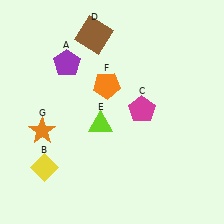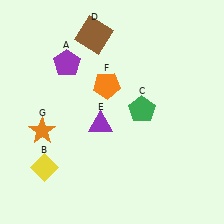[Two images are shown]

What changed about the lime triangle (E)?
In Image 1, E is lime. In Image 2, it changed to purple.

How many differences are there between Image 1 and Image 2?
There are 2 differences between the two images.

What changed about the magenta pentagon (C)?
In Image 1, C is magenta. In Image 2, it changed to green.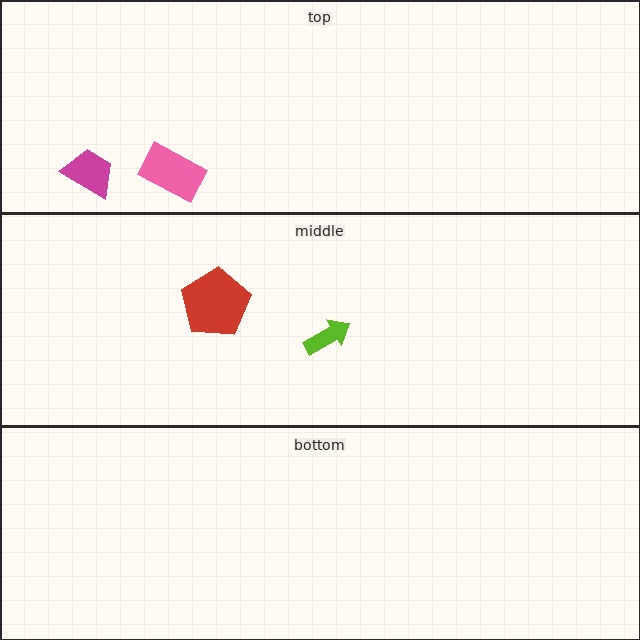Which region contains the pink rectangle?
The top region.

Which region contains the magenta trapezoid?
The top region.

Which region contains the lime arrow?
The middle region.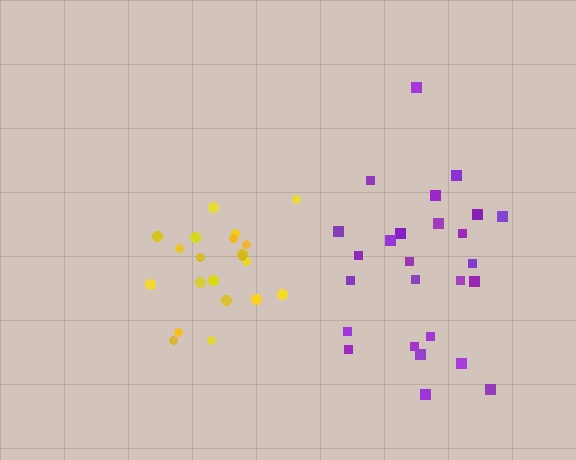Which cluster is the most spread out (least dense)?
Purple.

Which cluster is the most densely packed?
Yellow.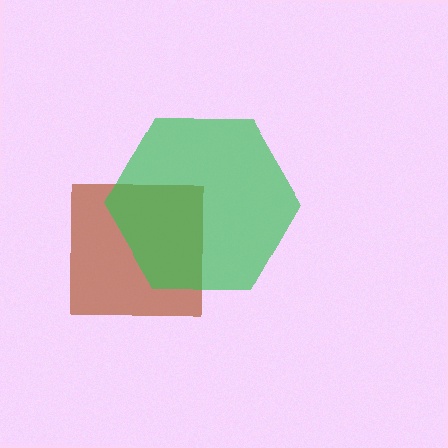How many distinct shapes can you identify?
There are 2 distinct shapes: a brown square, a green hexagon.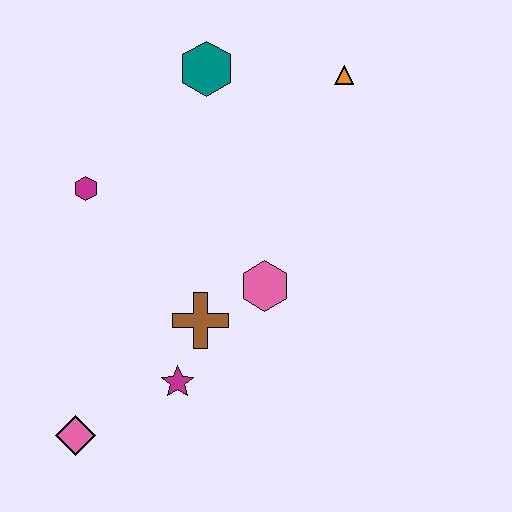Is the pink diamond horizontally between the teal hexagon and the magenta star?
No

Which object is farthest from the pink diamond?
The orange triangle is farthest from the pink diamond.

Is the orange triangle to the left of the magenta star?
No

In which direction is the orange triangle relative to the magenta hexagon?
The orange triangle is to the right of the magenta hexagon.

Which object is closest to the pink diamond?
The magenta star is closest to the pink diamond.